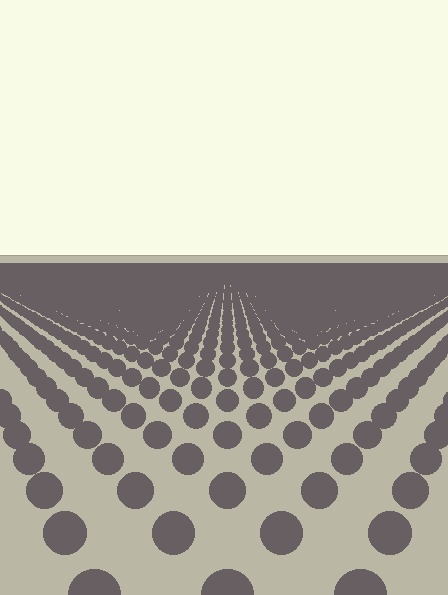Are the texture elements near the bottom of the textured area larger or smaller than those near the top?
Larger. Near the bottom, elements are closer to the viewer and appear at a bigger on-screen size.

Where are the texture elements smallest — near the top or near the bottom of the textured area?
Near the top.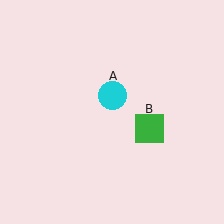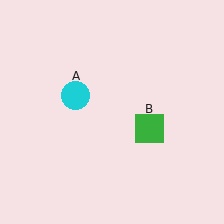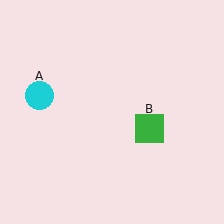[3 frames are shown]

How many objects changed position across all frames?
1 object changed position: cyan circle (object A).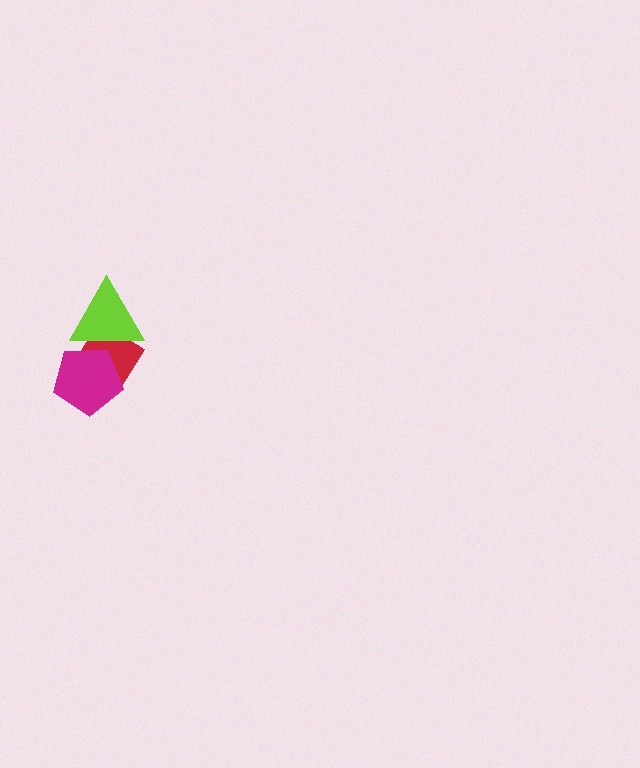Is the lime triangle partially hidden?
Yes, it is partially covered by another shape.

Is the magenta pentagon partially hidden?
No, no other shape covers it.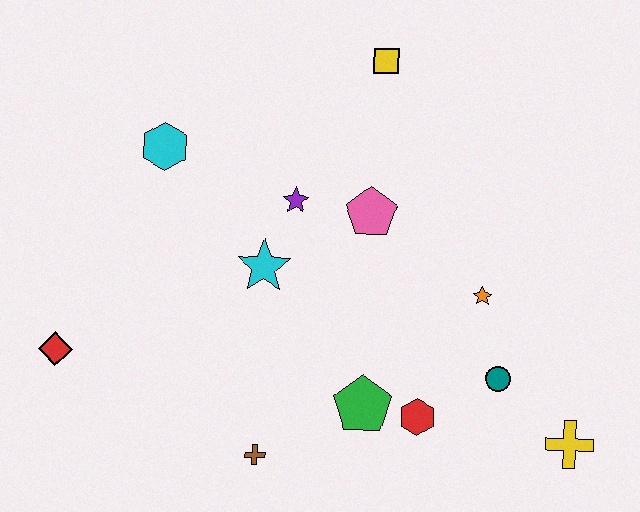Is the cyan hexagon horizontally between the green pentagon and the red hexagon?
No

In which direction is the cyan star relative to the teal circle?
The cyan star is to the left of the teal circle.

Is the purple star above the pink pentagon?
Yes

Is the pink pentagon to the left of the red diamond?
No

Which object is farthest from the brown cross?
The yellow square is farthest from the brown cross.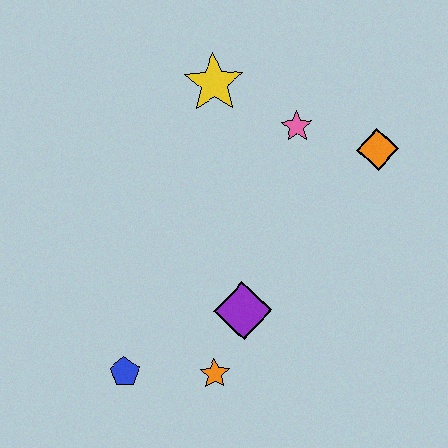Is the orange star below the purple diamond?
Yes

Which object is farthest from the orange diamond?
The blue pentagon is farthest from the orange diamond.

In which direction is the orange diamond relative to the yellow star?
The orange diamond is to the right of the yellow star.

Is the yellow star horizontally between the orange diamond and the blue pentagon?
Yes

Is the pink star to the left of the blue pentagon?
No